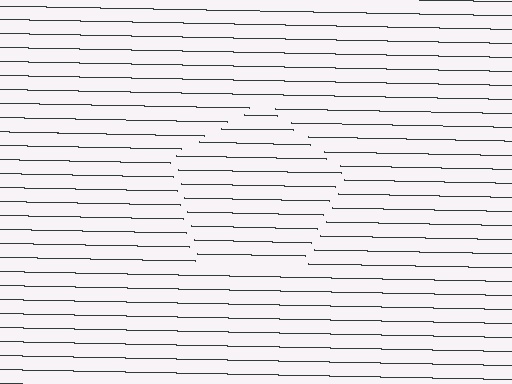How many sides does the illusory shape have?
5 sides — the line-ends trace a pentagon.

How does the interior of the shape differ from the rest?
The interior of the shape contains the same grating, shifted by half a period — the contour is defined by the phase discontinuity where line-ends from the inner and outer gratings abut.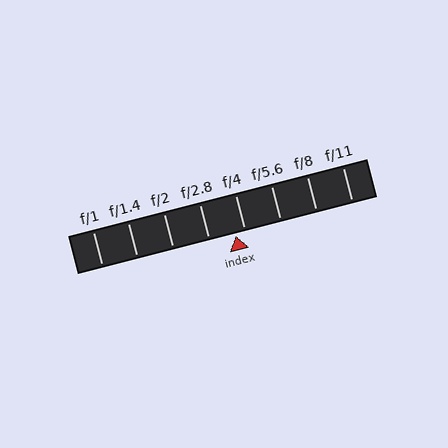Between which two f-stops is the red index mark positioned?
The index mark is between f/2.8 and f/4.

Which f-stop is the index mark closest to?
The index mark is closest to f/4.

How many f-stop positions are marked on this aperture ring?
There are 8 f-stop positions marked.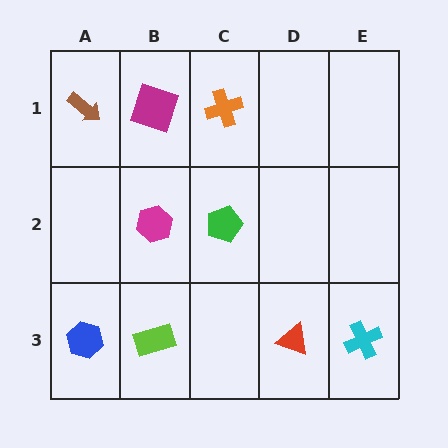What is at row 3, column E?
A cyan cross.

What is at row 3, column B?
A lime rectangle.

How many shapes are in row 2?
2 shapes.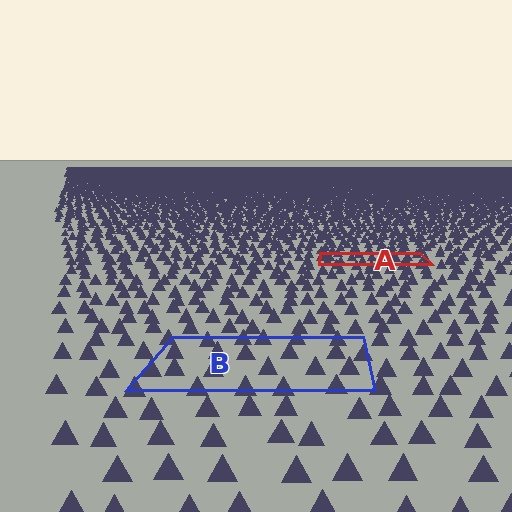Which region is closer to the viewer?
Region B is closer. The texture elements there are larger and more spread out.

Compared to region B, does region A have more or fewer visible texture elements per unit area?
Region A has more texture elements per unit area — they are packed more densely because it is farther away.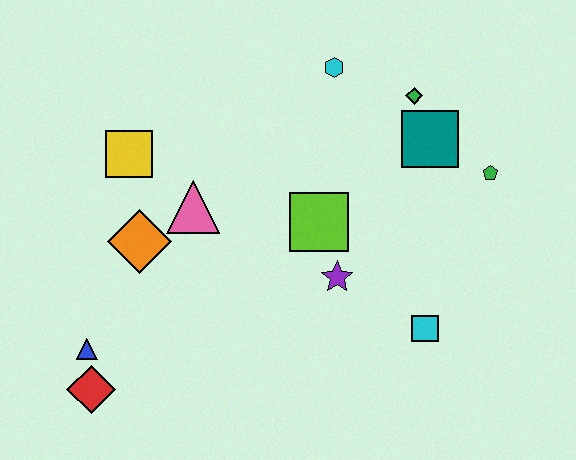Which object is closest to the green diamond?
The teal square is closest to the green diamond.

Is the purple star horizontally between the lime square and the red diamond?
No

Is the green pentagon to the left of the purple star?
No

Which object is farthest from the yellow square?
The green pentagon is farthest from the yellow square.